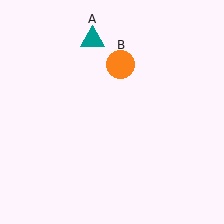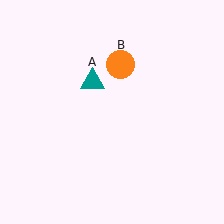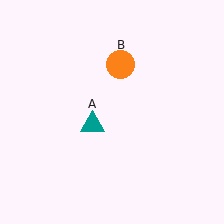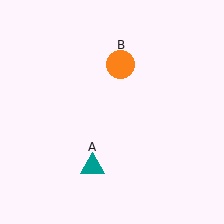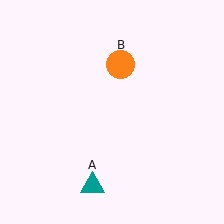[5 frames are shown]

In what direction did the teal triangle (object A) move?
The teal triangle (object A) moved down.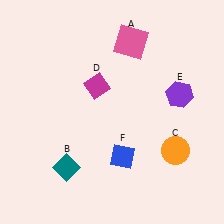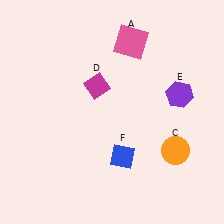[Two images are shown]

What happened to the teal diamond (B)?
The teal diamond (B) was removed in Image 2. It was in the bottom-left area of Image 1.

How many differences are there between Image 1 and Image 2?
There is 1 difference between the two images.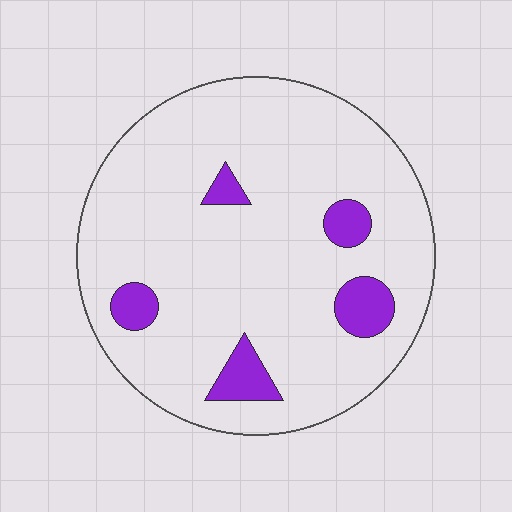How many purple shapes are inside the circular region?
5.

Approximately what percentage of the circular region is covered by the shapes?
Approximately 10%.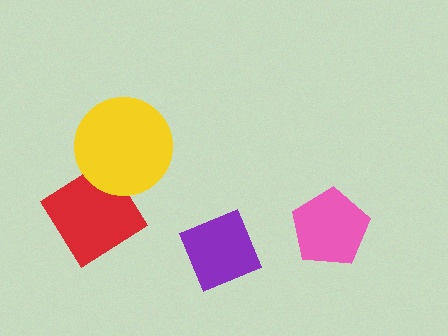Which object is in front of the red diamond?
The yellow circle is in front of the red diamond.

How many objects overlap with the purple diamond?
0 objects overlap with the purple diamond.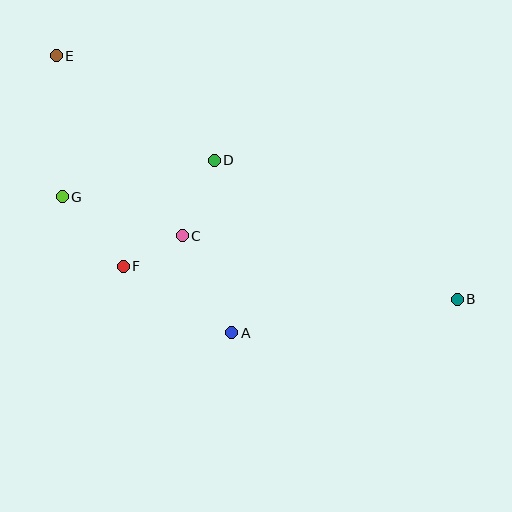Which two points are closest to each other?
Points C and F are closest to each other.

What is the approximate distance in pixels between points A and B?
The distance between A and B is approximately 228 pixels.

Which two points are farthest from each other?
Points B and E are farthest from each other.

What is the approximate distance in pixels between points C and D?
The distance between C and D is approximately 82 pixels.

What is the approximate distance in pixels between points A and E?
The distance between A and E is approximately 328 pixels.